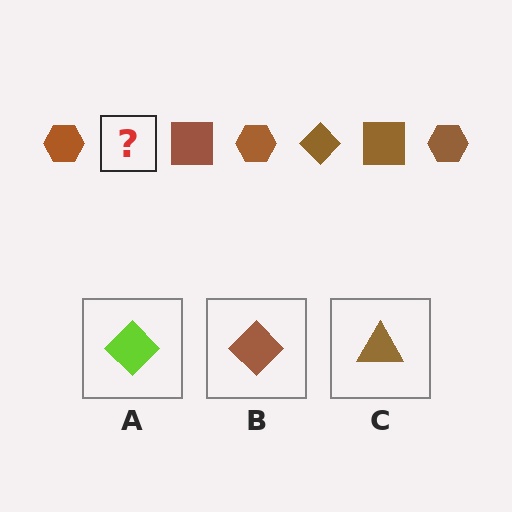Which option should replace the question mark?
Option B.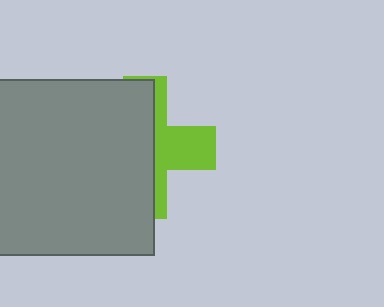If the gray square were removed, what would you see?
You would see the complete lime cross.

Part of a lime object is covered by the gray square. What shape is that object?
It is a cross.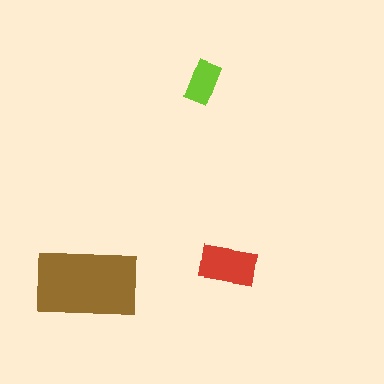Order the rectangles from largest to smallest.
the brown one, the red one, the lime one.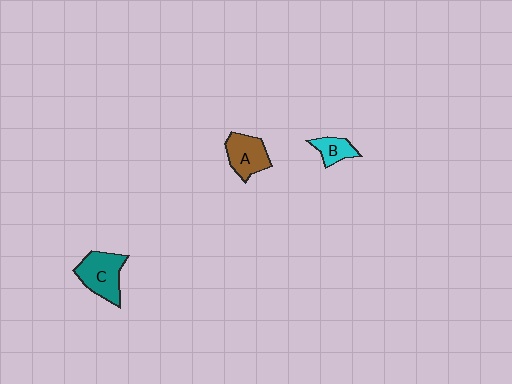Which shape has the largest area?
Shape C (teal).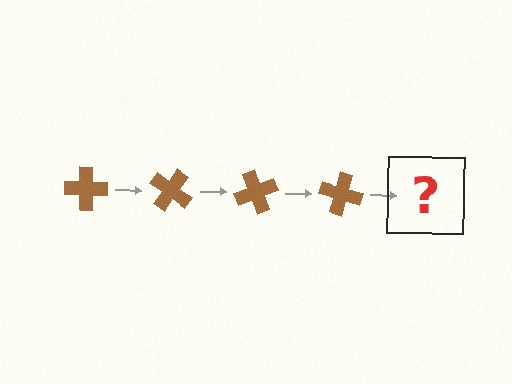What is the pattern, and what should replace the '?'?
The pattern is that the cross rotates 35 degrees each step. The '?' should be a brown cross rotated 140 degrees.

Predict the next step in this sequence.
The next step is a brown cross rotated 140 degrees.